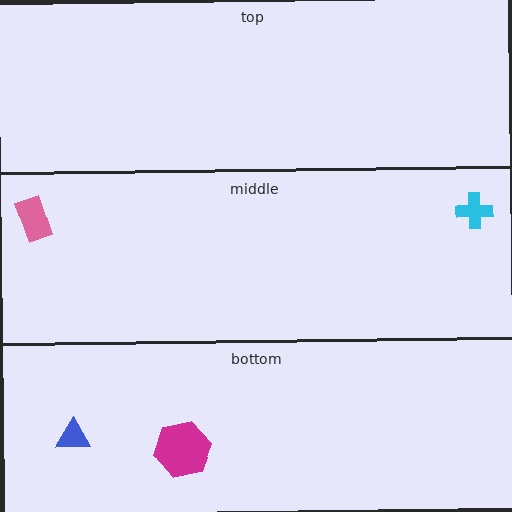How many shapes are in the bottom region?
2.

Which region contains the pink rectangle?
The middle region.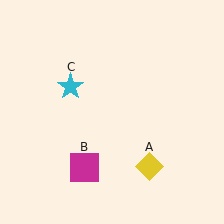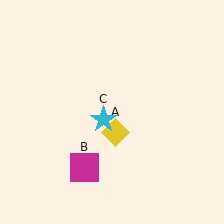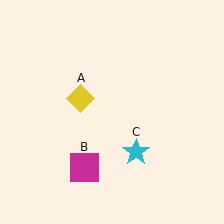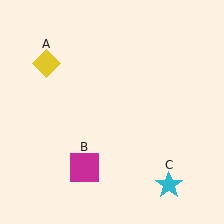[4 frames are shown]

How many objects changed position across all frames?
2 objects changed position: yellow diamond (object A), cyan star (object C).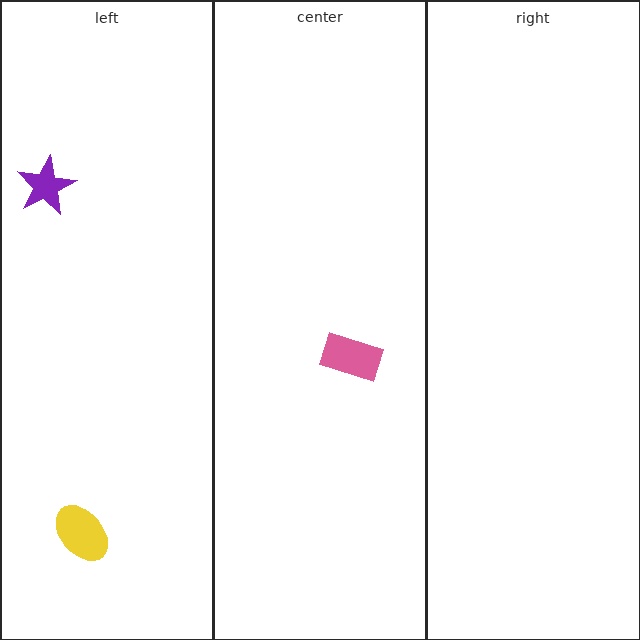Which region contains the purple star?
The left region.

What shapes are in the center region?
The pink rectangle.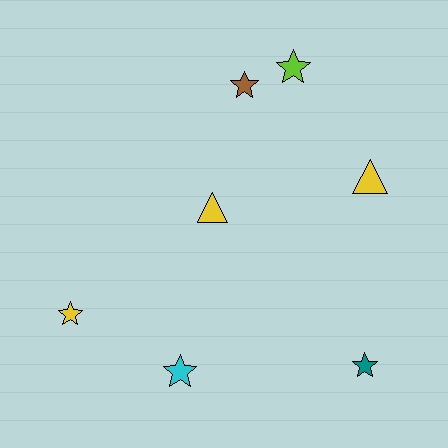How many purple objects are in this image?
There are no purple objects.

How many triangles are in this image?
There are 2 triangles.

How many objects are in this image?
There are 7 objects.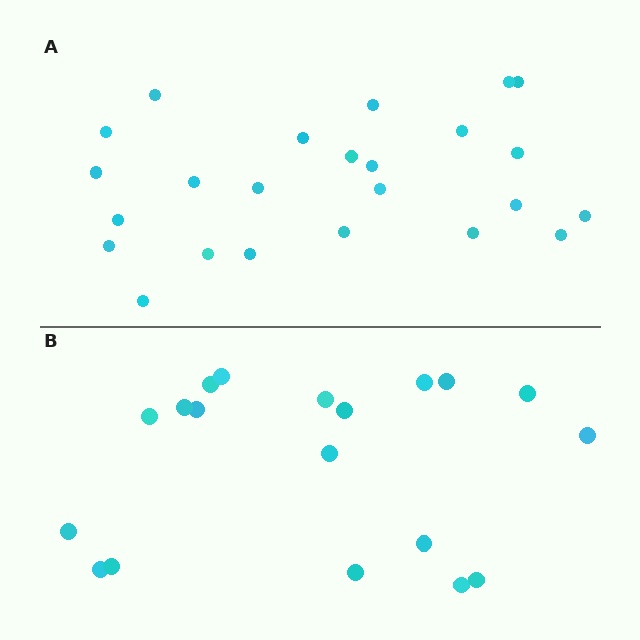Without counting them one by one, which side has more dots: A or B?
Region A (the top region) has more dots.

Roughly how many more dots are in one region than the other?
Region A has about 5 more dots than region B.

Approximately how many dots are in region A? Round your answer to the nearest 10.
About 20 dots. (The exact count is 24, which rounds to 20.)